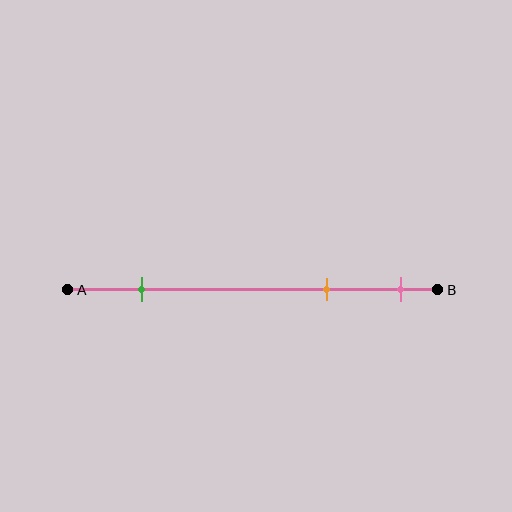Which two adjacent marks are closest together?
The orange and pink marks are the closest adjacent pair.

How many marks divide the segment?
There are 3 marks dividing the segment.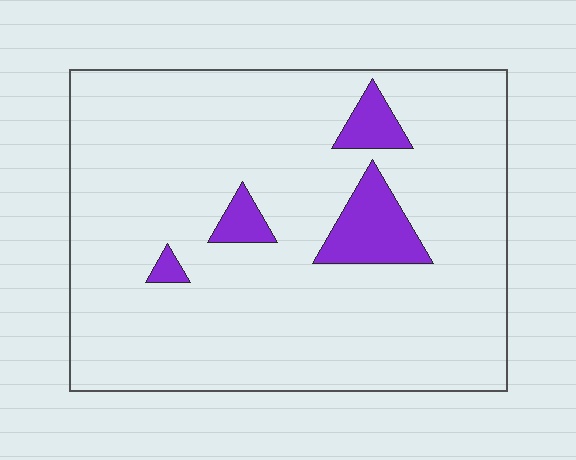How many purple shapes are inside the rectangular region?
4.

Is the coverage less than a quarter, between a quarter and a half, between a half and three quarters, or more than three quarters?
Less than a quarter.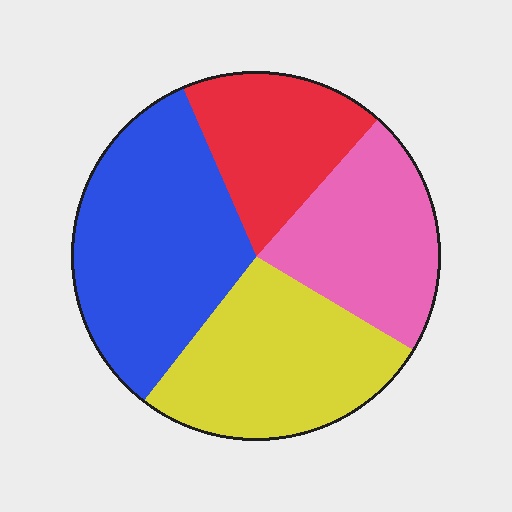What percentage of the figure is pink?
Pink covers around 20% of the figure.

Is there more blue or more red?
Blue.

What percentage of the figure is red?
Red takes up about one sixth (1/6) of the figure.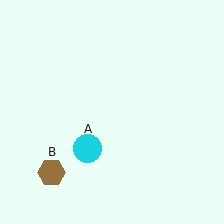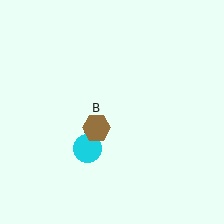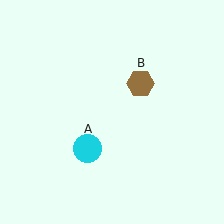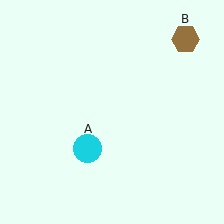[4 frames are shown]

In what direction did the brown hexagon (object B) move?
The brown hexagon (object B) moved up and to the right.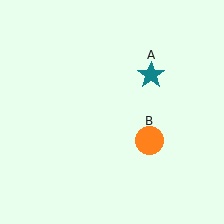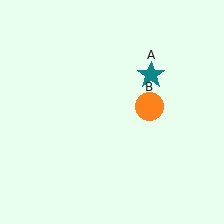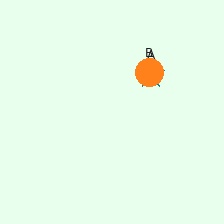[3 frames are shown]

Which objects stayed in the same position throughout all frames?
Teal star (object A) remained stationary.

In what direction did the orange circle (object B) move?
The orange circle (object B) moved up.